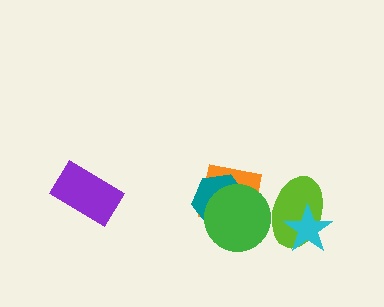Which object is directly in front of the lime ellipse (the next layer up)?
The cyan star is directly in front of the lime ellipse.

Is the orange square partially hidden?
Yes, it is partially covered by another shape.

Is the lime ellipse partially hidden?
Yes, it is partially covered by another shape.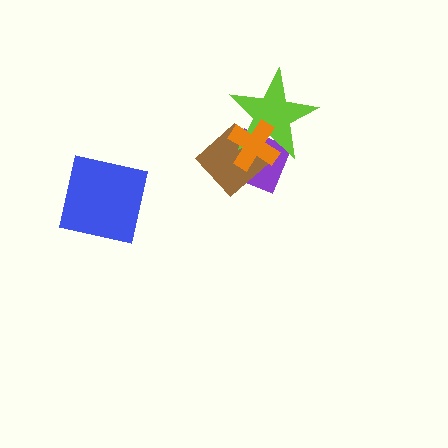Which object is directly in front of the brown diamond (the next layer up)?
The lime star is directly in front of the brown diamond.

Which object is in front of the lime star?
The orange cross is in front of the lime star.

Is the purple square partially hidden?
Yes, it is partially covered by another shape.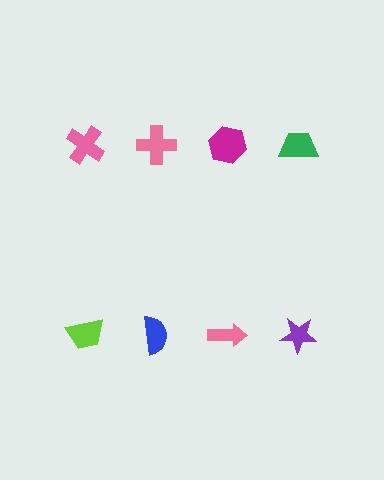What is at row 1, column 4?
A green trapezoid.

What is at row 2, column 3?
A pink arrow.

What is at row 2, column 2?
A blue semicircle.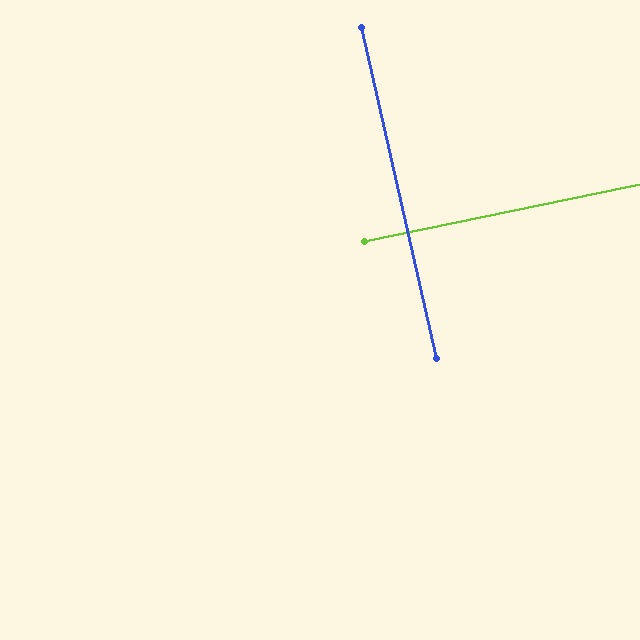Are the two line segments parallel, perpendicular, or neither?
Perpendicular — they meet at approximately 89°.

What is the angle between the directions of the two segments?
Approximately 89 degrees.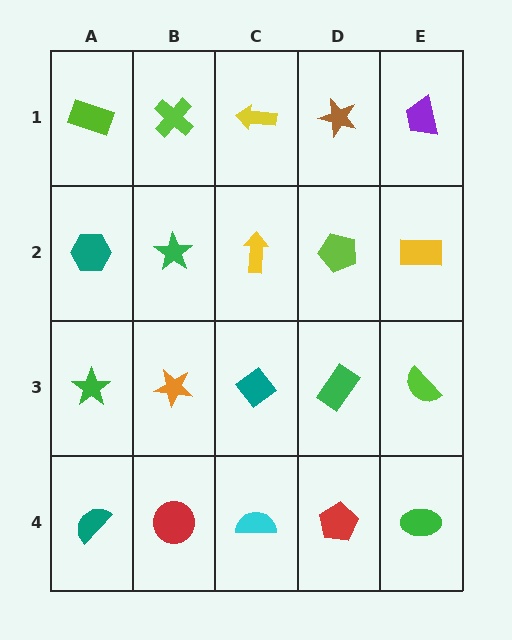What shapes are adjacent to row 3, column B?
A green star (row 2, column B), a red circle (row 4, column B), a green star (row 3, column A), a teal diamond (row 3, column C).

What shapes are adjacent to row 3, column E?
A yellow rectangle (row 2, column E), a green ellipse (row 4, column E), a green rectangle (row 3, column D).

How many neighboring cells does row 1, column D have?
3.